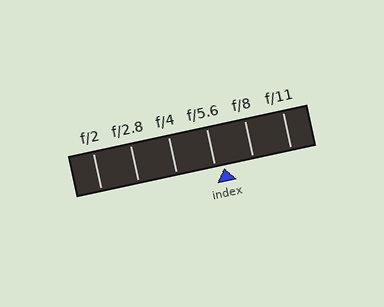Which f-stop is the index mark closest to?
The index mark is closest to f/5.6.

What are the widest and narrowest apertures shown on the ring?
The widest aperture shown is f/2 and the narrowest is f/11.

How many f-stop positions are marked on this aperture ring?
There are 6 f-stop positions marked.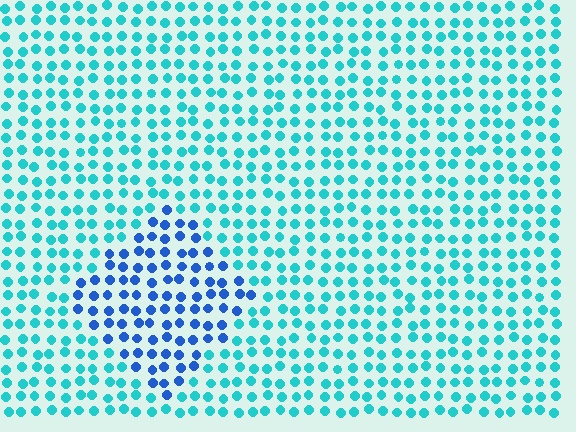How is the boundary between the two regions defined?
The boundary is defined purely by a slight shift in hue (about 40 degrees). Spacing, size, and orientation are identical on both sides.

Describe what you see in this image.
The image is filled with small cyan elements in a uniform arrangement. A diamond-shaped region is visible where the elements are tinted to a slightly different hue, forming a subtle color boundary.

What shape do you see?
I see a diamond.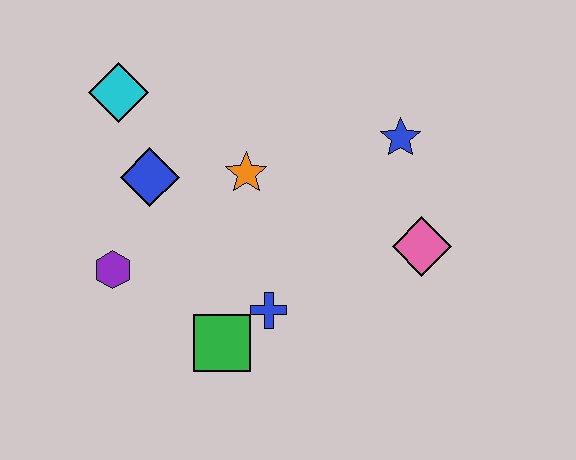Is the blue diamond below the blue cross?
No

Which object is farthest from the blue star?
The purple hexagon is farthest from the blue star.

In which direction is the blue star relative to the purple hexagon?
The blue star is to the right of the purple hexagon.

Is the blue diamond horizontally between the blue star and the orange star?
No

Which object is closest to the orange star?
The blue diamond is closest to the orange star.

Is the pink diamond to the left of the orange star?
No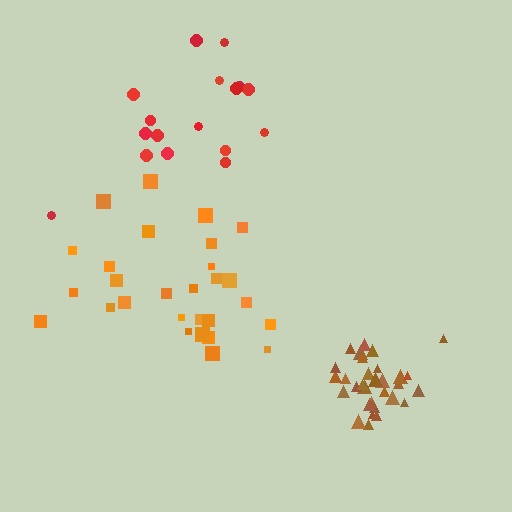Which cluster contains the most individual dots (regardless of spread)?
Brown (35).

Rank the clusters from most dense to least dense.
brown, orange, red.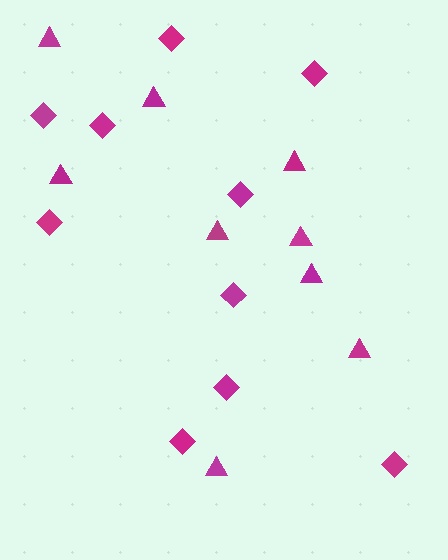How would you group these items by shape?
There are 2 groups: one group of diamonds (10) and one group of triangles (9).